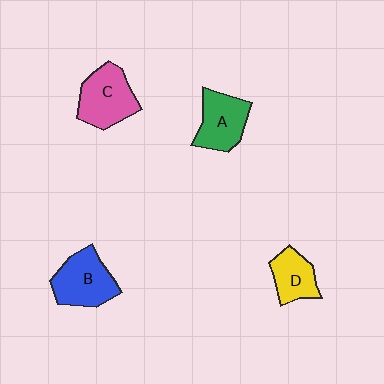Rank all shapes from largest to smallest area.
From largest to smallest: B (blue), C (pink), A (green), D (yellow).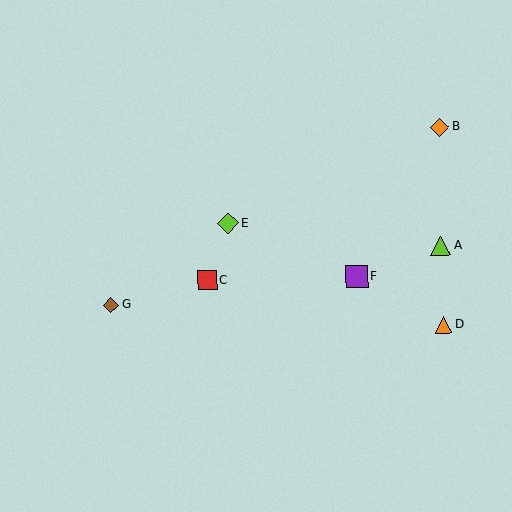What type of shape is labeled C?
Shape C is a red square.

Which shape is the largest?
The purple square (labeled F) is the largest.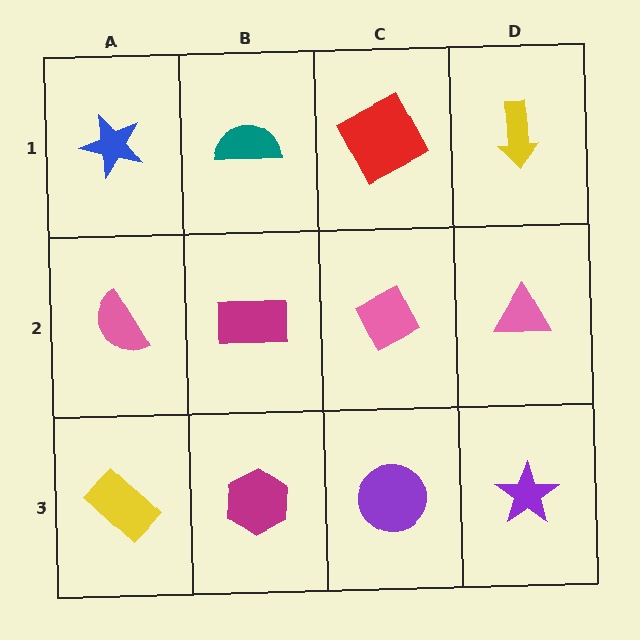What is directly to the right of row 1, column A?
A teal semicircle.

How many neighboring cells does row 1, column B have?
3.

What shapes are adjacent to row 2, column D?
A yellow arrow (row 1, column D), a purple star (row 3, column D), a pink diamond (row 2, column C).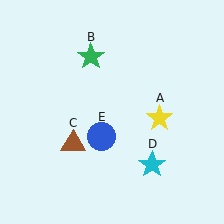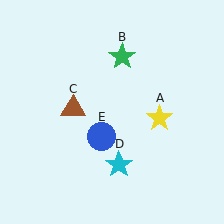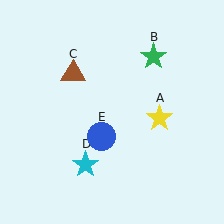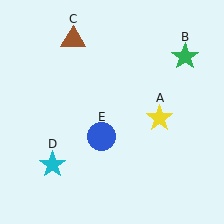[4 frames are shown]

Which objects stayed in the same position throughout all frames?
Yellow star (object A) and blue circle (object E) remained stationary.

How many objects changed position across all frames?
3 objects changed position: green star (object B), brown triangle (object C), cyan star (object D).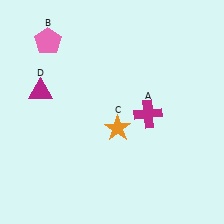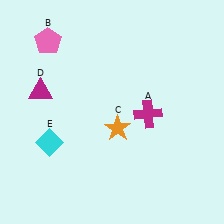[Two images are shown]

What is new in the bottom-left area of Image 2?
A cyan diamond (E) was added in the bottom-left area of Image 2.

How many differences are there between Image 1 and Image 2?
There is 1 difference between the two images.